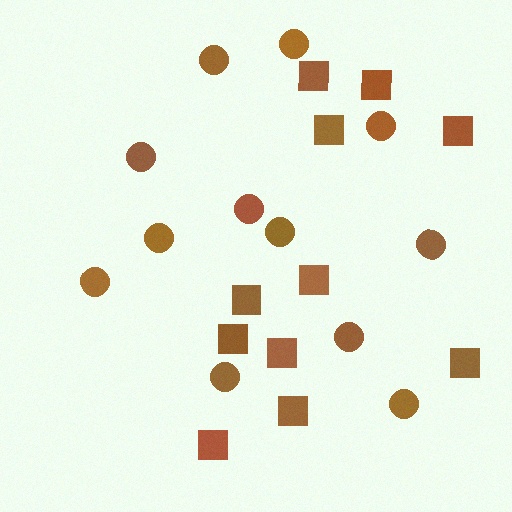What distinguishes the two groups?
There are 2 groups: one group of circles (12) and one group of squares (11).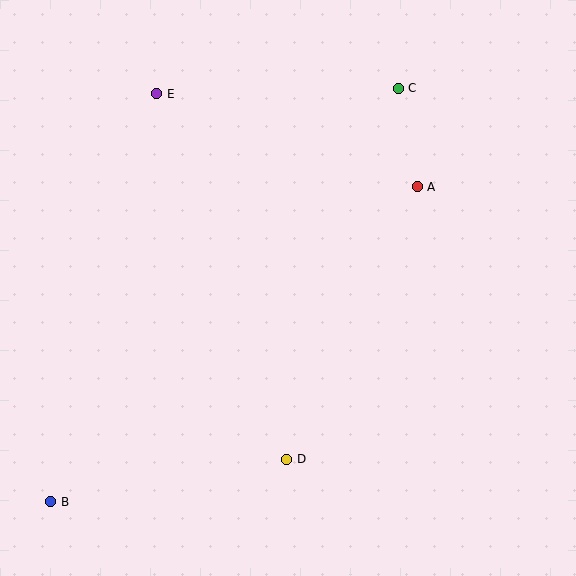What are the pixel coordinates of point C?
Point C is at (398, 88).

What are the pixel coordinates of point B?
Point B is at (51, 502).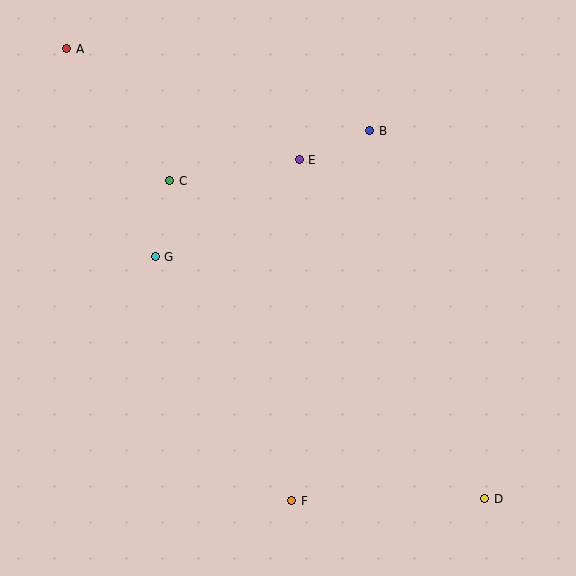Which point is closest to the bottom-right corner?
Point D is closest to the bottom-right corner.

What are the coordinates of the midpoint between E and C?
The midpoint between E and C is at (234, 170).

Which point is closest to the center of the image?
Point E at (299, 160) is closest to the center.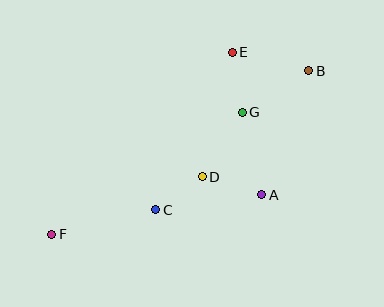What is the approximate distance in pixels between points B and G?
The distance between B and G is approximately 78 pixels.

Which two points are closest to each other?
Points C and D are closest to each other.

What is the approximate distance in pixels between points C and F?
The distance between C and F is approximately 107 pixels.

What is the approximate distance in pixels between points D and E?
The distance between D and E is approximately 128 pixels.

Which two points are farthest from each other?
Points B and F are farthest from each other.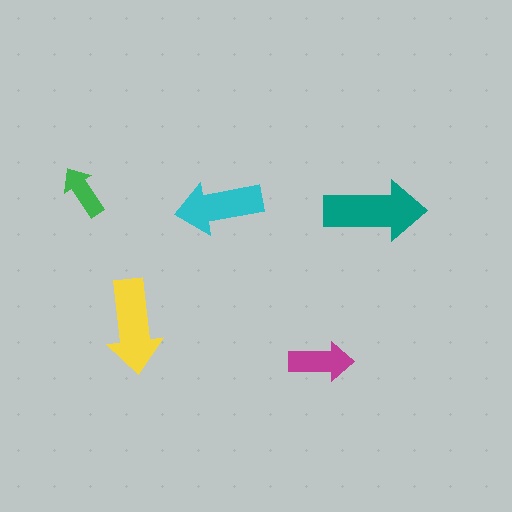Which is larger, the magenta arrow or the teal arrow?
The teal one.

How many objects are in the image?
There are 5 objects in the image.